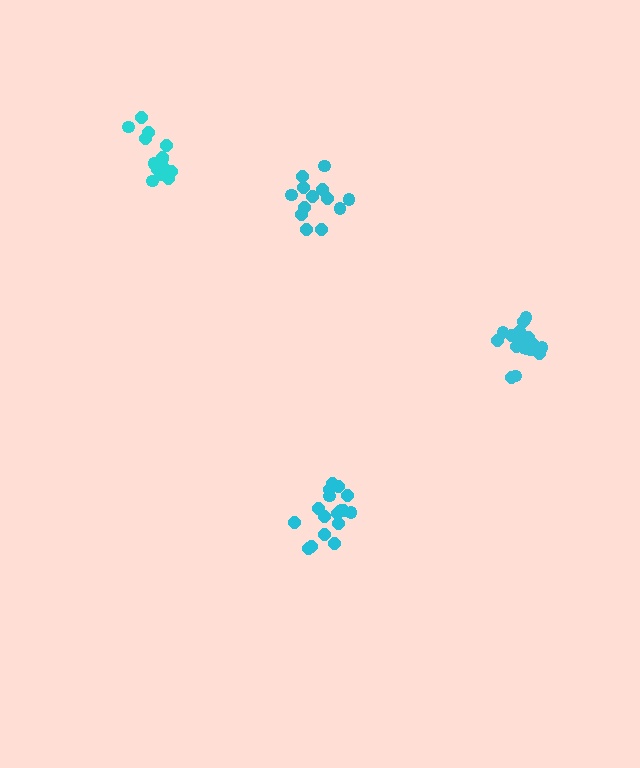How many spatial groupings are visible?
There are 4 spatial groupings.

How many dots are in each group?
Group 1: 17 dots, Group 2: 18 dots, Group 3: 13 dots, Group 4: 14 dots (62 total).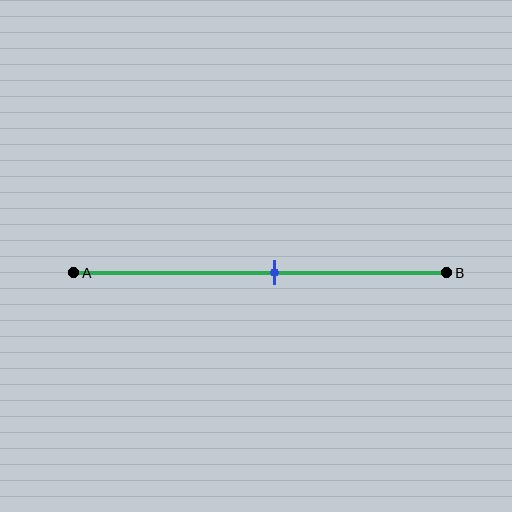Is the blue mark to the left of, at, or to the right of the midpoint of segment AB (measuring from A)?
The blue mark is to the right of the midpoint of segment AB.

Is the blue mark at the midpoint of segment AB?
No, the mark is at about 55% from A, not at the 50% midpoint.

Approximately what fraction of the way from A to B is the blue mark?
The blue mark is approximately 55% of the way from A to B.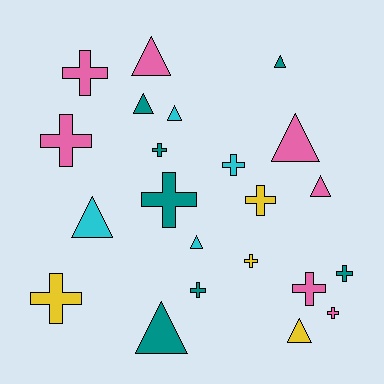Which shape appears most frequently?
Cross, with 12 objects.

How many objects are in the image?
There are 22 objects.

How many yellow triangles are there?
There is 1 yellow triangle.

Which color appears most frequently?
Pink, with 7 objects.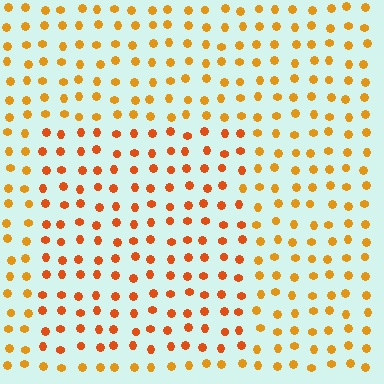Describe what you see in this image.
The image is filled with small orange elements in a uniform arrangement. A rectangle-shaped region is visible where the elements are tinted to a slightly different hue, forming a subtle color boundary.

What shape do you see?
I see a rectangle.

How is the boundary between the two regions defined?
The boundary is defined purely by a slight shift in hue (about 21 degrees). Spacing, size, and orientation are identical on both sides.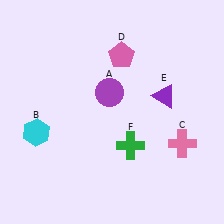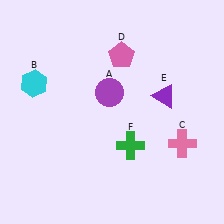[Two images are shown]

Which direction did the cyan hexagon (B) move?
The cyan hexagon (B) moved up.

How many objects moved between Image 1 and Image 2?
1 object moved between the two images.